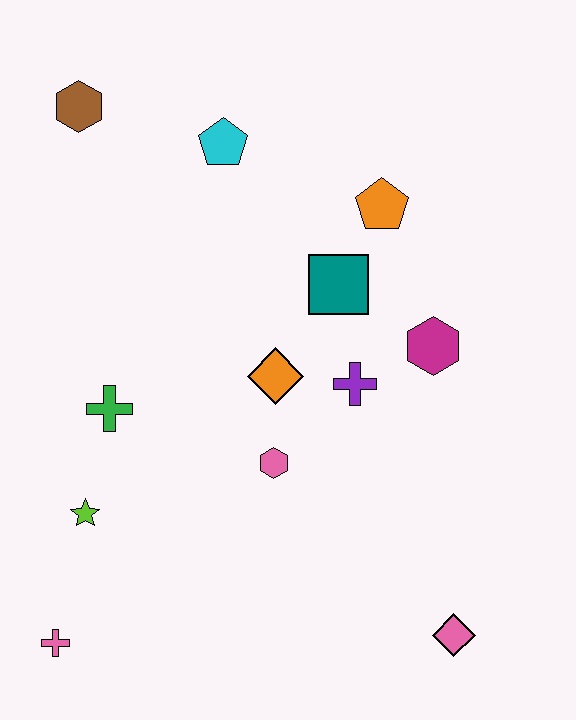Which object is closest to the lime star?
The green cross is closest to the lime star.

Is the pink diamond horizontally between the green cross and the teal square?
No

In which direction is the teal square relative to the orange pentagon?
The teal square is below the orange pentagon.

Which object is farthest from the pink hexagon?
The brown hexagon is farthest from the pink hexagon.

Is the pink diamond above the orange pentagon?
No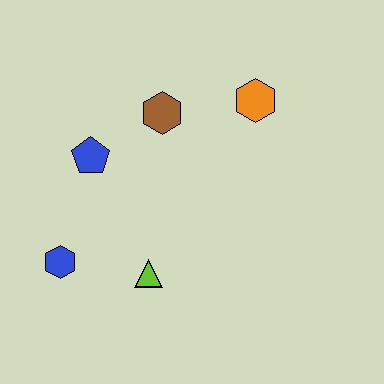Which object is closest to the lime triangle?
The blue hexagon is closest to the lime triangle.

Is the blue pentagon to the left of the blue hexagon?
No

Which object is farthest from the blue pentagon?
The orange hexagon is farthest from the blue pentagon.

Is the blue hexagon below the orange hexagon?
Yes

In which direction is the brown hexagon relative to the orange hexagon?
The brown hexagon is to the left of the orange hexagon.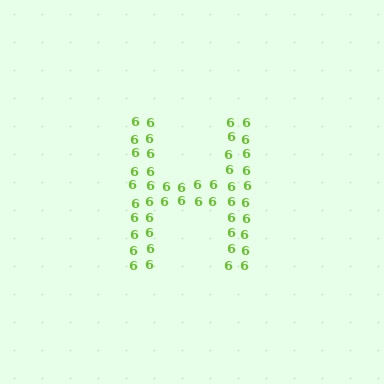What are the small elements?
The small elements are digit 6's.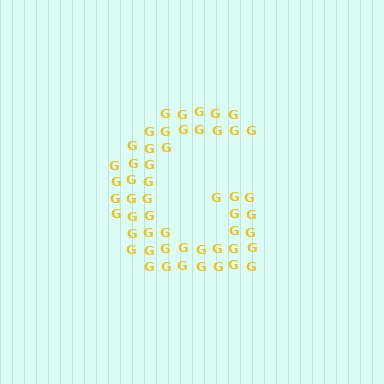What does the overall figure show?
The overall figure shows the letter G.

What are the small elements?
The small elements are letter G's.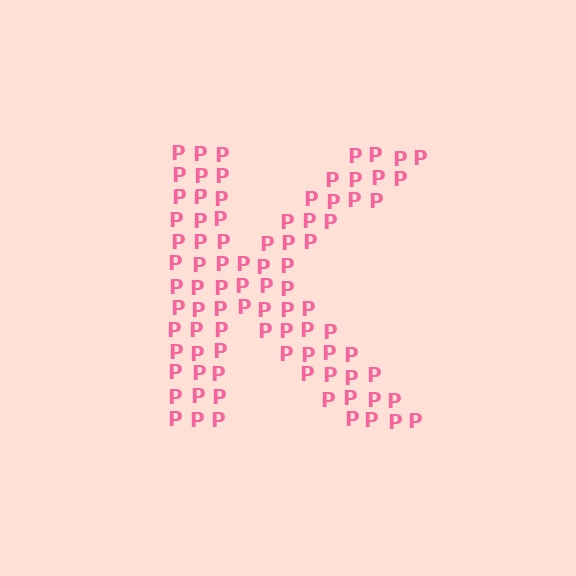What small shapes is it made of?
It is made of small letter P's.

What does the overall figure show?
The overall figure shows the letter K.